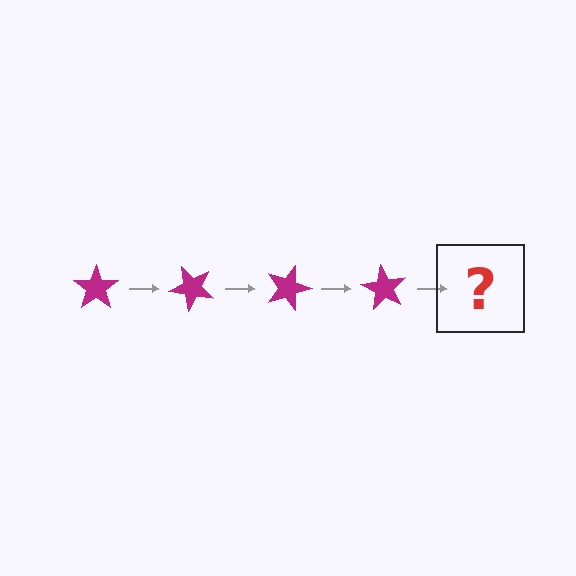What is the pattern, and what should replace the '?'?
The pattern is that the star rotates 45 degrees each step. The '?' should be a magenta star rotated 180 degrees.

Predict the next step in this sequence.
The next step is a magenta star rotated 180 degrees.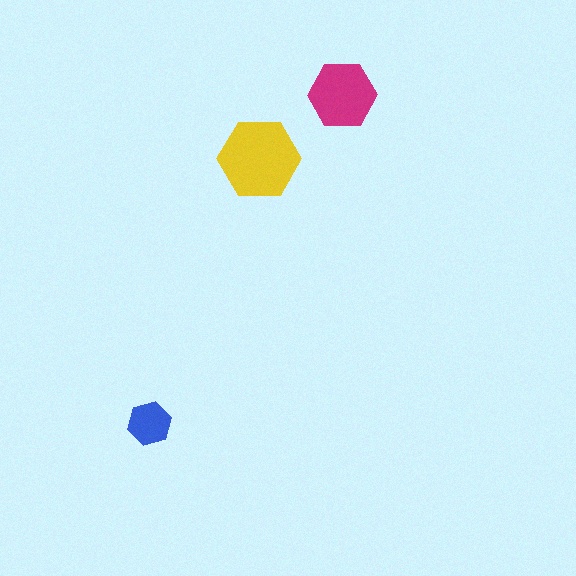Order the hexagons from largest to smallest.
the yellow one, the magenta one, the blue one.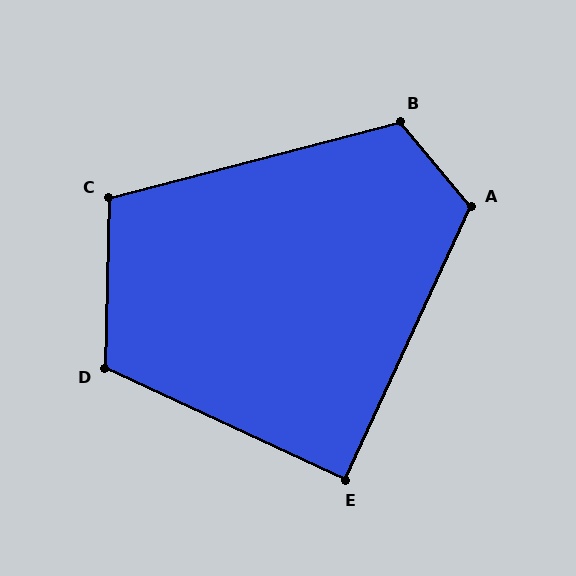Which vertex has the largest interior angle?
B, at approximately 115 degrees.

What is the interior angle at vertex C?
Approximately 106 degrees (obtuse).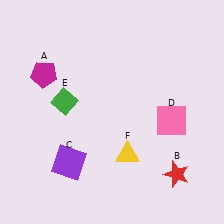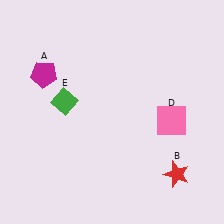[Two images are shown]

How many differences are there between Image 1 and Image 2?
There are 2 differences between the two images.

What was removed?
The purple square (C), the yellow triangle (F) were removed in Image 2.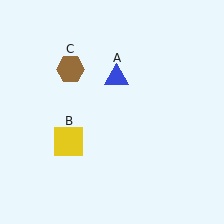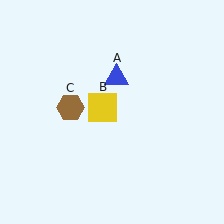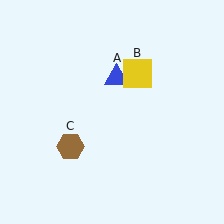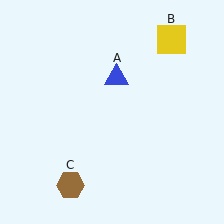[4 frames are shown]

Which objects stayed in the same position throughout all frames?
Blue triangle (object A) remained stationary.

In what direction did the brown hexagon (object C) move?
The brown hexagon (object C) moved down.